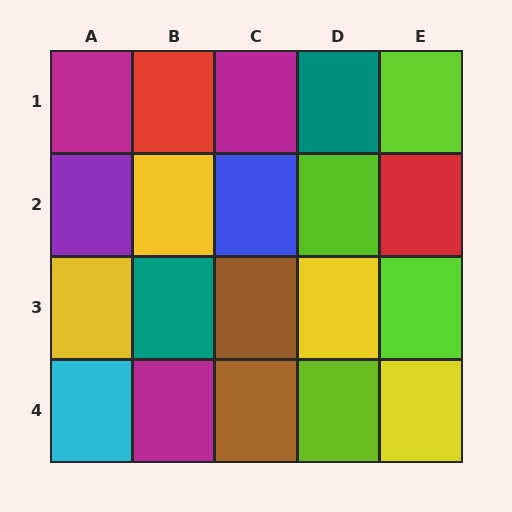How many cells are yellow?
4 cells are yellow.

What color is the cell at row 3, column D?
Yellow.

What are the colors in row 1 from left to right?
Magenta, red, magenta, teal, lime.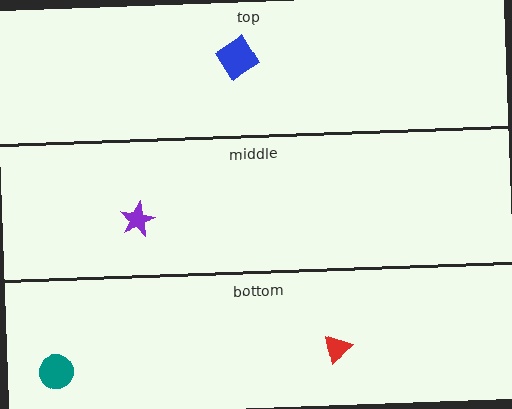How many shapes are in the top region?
1.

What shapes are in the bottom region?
The red triangle, the teal circle.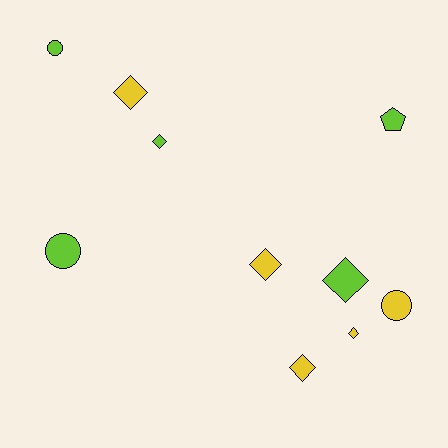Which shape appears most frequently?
Diamond, with 6 objects.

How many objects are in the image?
There are 10 objects.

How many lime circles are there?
There are 2 lime circles.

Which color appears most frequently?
Lime, with 5 objects.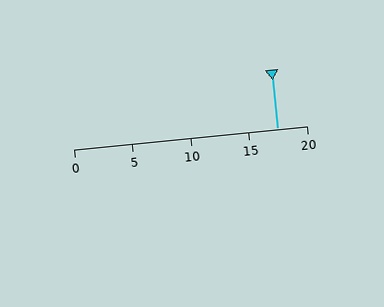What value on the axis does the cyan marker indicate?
The marker indicates approximately 17.5.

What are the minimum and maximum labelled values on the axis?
The axis runs from 0 to 20.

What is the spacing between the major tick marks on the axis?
The major ticks are spaced 5 apart.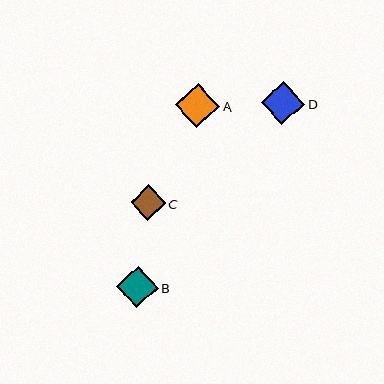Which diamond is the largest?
Diamond A is the largest with a size of approximately 44 pixels.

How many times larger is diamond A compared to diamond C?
Diamond A is approximately 1.2 times the size of diamond C.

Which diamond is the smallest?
Diamond C is the smallest with a size of approximately 35 pixels.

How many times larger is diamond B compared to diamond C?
Diamond B is approximately 1.2 times the size of diamond C.